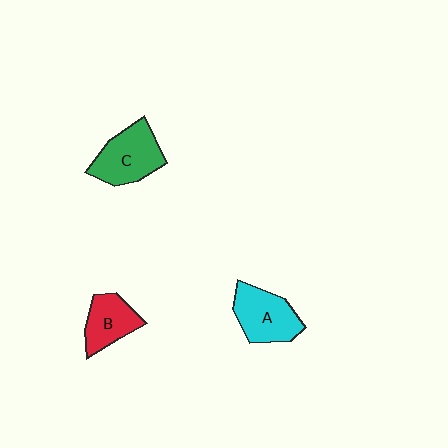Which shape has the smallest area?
Shape B (red).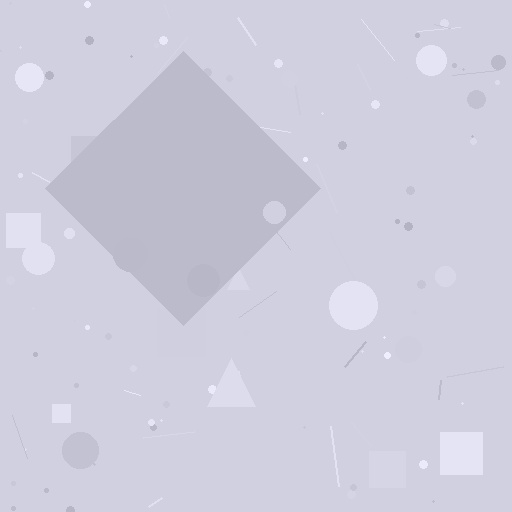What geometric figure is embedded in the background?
A diamond is embedded in the background.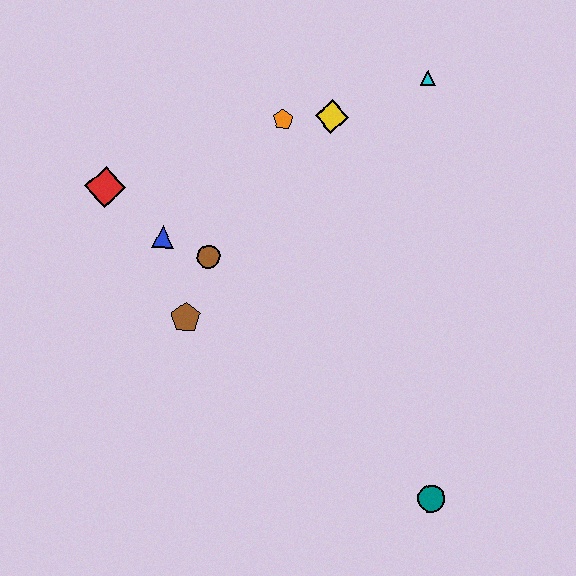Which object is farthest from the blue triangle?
The teal circle is farthest from the blue triangle.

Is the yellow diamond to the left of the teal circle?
Yes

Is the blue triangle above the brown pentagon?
Yes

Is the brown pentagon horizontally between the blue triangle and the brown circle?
Yes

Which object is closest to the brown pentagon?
The brown circle is closest to the brown pentagon.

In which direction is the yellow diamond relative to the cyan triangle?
The yellow diamond is to the left of the cyan triangle.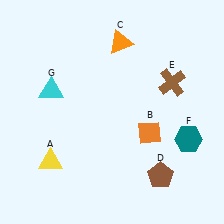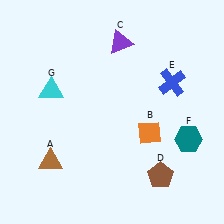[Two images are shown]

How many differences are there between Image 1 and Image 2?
There are 3 differences between the two images.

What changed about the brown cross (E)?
In Image 1, E is brown. In Image 2, it changed to blue.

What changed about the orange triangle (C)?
In Image 1, C is orange. In Image 2, it changed to purple.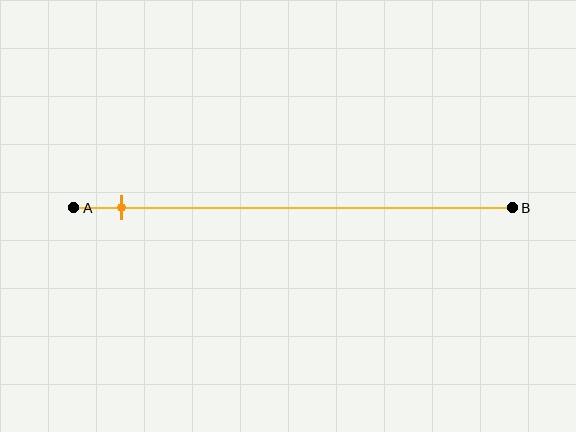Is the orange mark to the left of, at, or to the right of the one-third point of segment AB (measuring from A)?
The orange mark is to the left of the one-third point of segment AB.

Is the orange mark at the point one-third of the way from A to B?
No, the mark is at about 10% from A, not at the 33% one-third point.